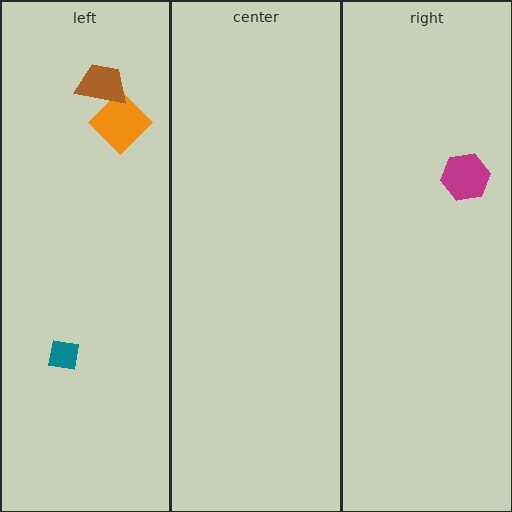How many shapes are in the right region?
1.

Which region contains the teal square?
The left region.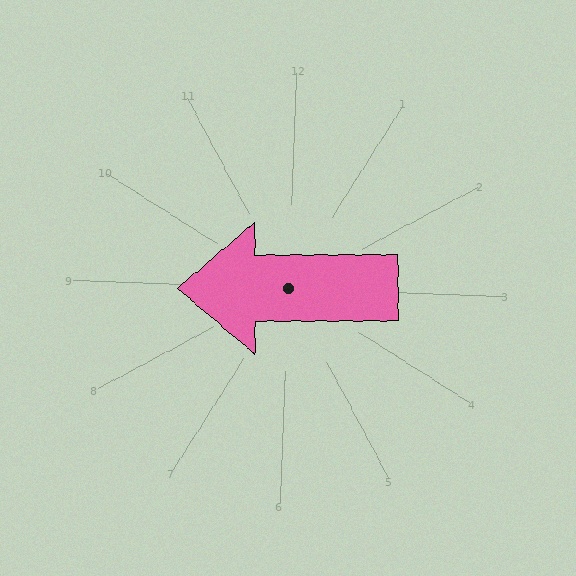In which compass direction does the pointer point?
West.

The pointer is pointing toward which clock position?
Roughly 9 o'clock.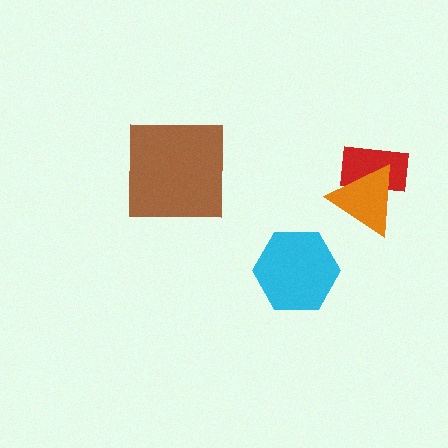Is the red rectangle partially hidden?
Yes, it is partially covered by another shape.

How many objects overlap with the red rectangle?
1 object overlaps with the red rectangle.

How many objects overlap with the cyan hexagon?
0 objects overlap with the cyan hexagon.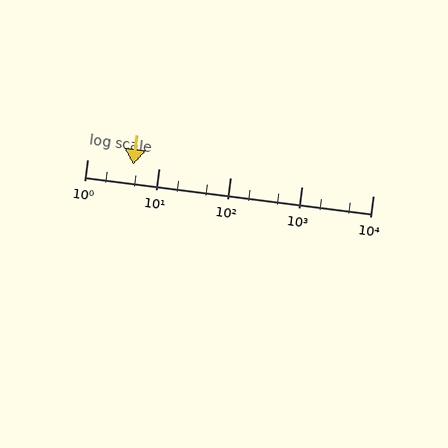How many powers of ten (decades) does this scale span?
The scale spans 4 decades, from 1 to 10000.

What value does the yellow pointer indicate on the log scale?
The pointer indicates approximately 4.4.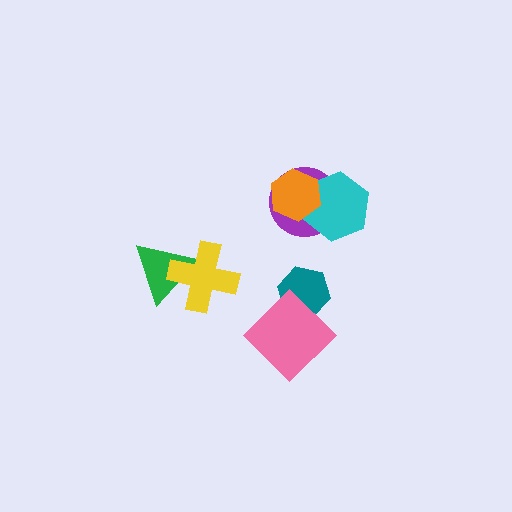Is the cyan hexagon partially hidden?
Yes, it is partially covered by another shape.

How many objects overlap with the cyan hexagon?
2 objects overlap with the cyan hexagon.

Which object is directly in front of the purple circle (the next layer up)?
The cyan hexagon is directly in front of the purple circle.